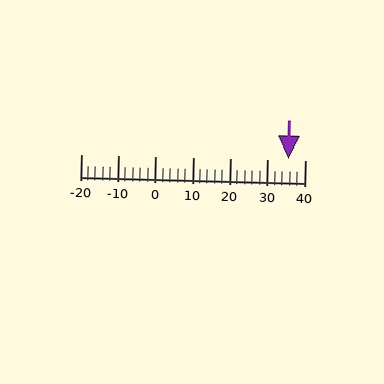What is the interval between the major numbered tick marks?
The major tick marks are spaced 10 units apart.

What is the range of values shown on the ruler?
The ruler shows values from -20 to 40.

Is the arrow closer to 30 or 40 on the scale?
The arrow is closer to 40.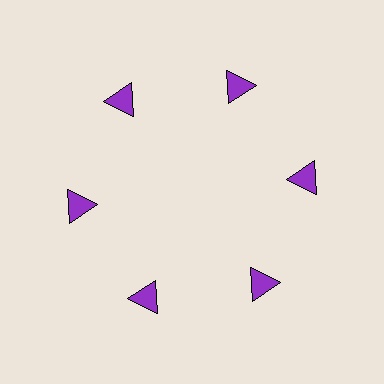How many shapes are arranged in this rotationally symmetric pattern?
There are 6 shapes, arranged in 6 groups of 1.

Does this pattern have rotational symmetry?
Yes, this pattern has 6-fold rotational symmetry. It looks the same after rotating 60 degrees around the center.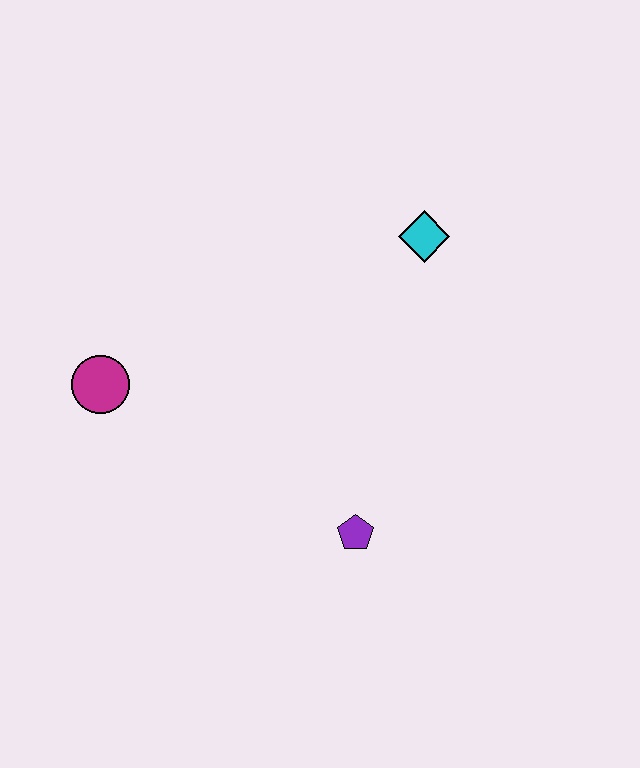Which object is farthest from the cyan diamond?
The magenta circle is farthest from the cyan diamond.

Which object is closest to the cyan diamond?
The purple pentagon is closest to the cyan diamond.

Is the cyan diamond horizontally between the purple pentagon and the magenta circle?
No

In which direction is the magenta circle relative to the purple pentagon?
The magenta circle is to the left of the purple pentagon.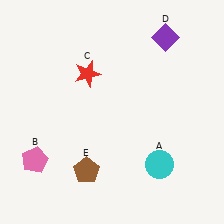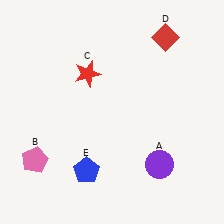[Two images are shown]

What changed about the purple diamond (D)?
In Image 1, D is purple. In Image 2, it changed to red.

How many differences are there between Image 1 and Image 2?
There are 3 differences between the two images.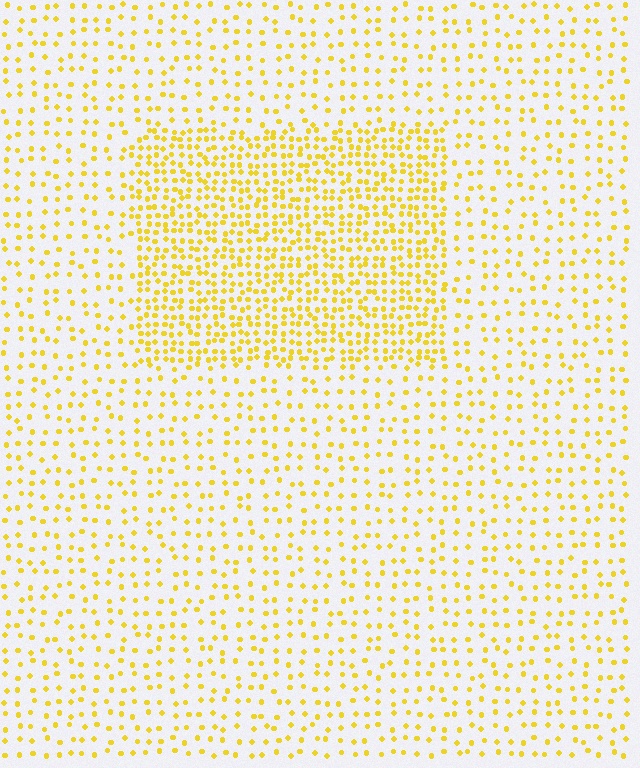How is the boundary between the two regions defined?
The boundary is defined by a change in element density (approximately 2.3x ratio). All elements are the same color, size, and shape.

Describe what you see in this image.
The image contains small yellow elements arranged at two different densities. A rectangle-shaped region is visible where the elements are more densely packed than the surrounding area.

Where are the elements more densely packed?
The elements are more densely packed inside the rectangle boundary.